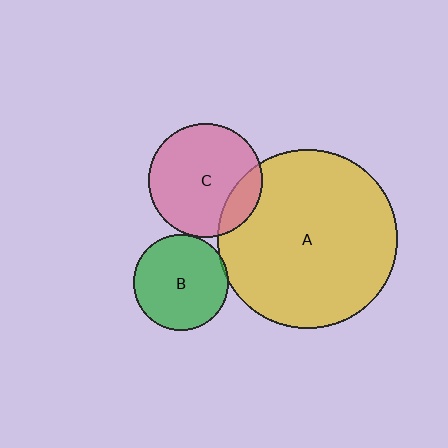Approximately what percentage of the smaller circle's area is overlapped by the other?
Approximately 15%.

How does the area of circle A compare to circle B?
Approximately 3.5 times.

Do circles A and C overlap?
Yes.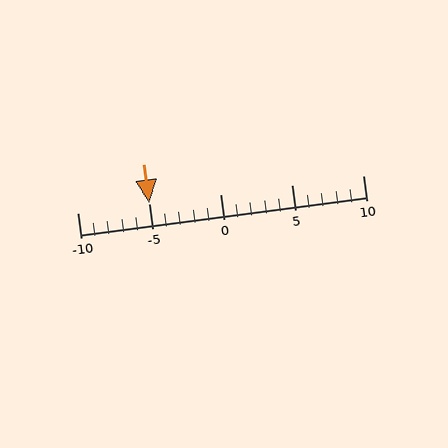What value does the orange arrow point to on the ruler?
The orange arrow points to approximately -5.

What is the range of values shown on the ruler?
The ruler shows values from -10 to 10.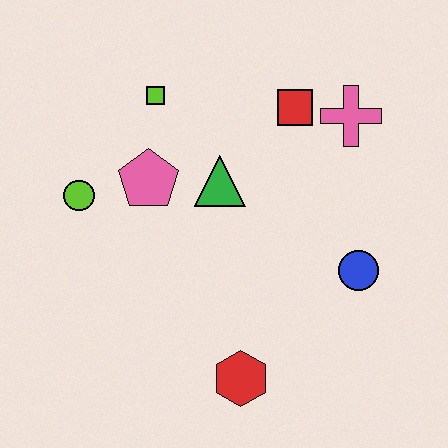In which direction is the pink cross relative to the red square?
The pink cross is to the right of the red square.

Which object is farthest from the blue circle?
The lime circle is farthest from the blue circle.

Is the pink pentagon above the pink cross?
No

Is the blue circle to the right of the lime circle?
Yes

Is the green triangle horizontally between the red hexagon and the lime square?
Yes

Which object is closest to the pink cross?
The red square is closest to the pink cross.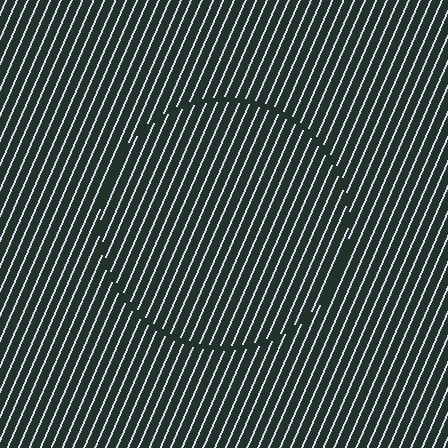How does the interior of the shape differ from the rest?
The interior of the shape contains the same grating, shifted by half a period — the contour is defined by the phase discontinuity where line-ends from the inner and outer gratings abut.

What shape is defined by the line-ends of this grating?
An illusory circle. The interior of the shape contains the same grating, shifted by half a period — the contour is defined by the phase discontinuity where line-ends from the inner and outer gratings abut.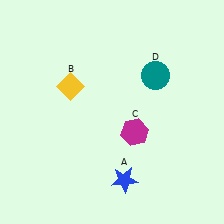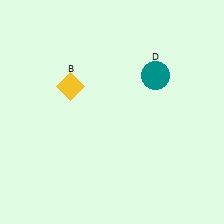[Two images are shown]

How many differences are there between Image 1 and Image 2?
There are 2 differences between the two images.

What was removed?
The blue star (A), the magenta hexagon (C) were removed in Image 2.